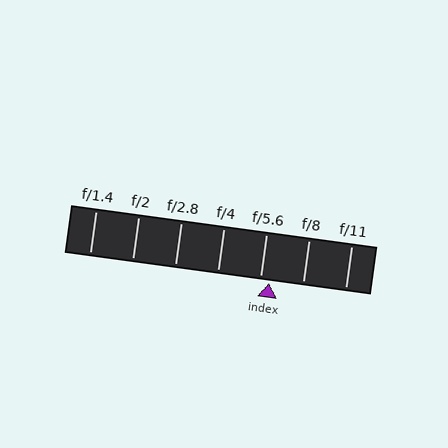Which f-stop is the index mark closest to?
The index mark is closest to f/5.6.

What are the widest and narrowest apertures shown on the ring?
The widest aperture shown is f/1.4 and the narrowest is f/11.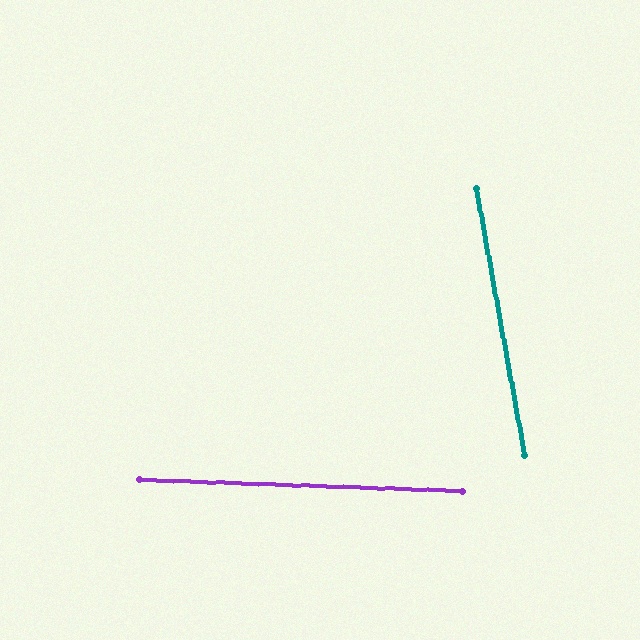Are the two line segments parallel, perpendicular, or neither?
Neither parallel nor perpendicular — they differ by about 78°.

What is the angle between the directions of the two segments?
Approximately 78 degrees.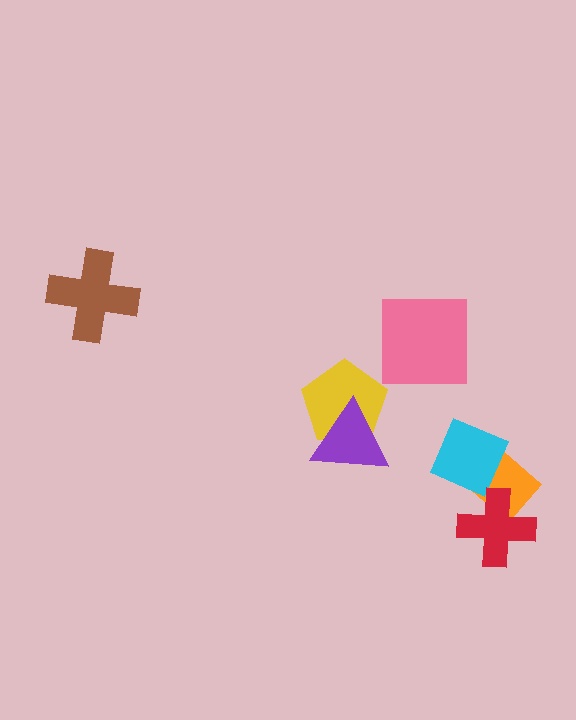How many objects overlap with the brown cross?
0 objects overlap with the brown cross.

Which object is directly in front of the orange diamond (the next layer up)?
The cyan diamond is directly in front of the orange diamond.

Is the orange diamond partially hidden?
Yes, it is partially covered by another shape.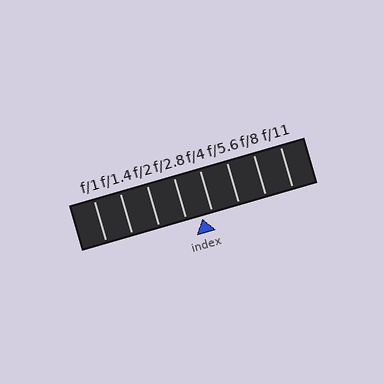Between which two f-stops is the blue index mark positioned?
The index mark is between f/2.8 and f/4.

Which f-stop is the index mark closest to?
The index mark is closest to f/4.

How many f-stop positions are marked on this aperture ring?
There are 8 f-stop positions marked.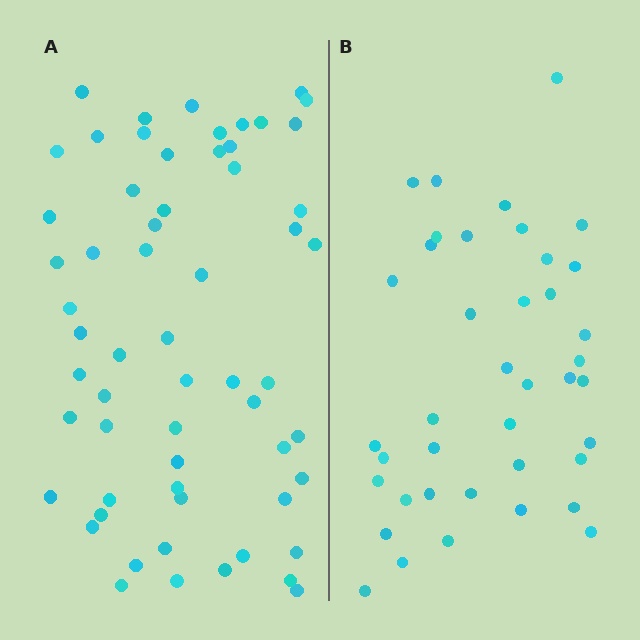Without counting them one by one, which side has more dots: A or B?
Region A (the left region) has more dots.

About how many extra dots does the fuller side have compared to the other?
Region A has approximately 20 more dots than region B.